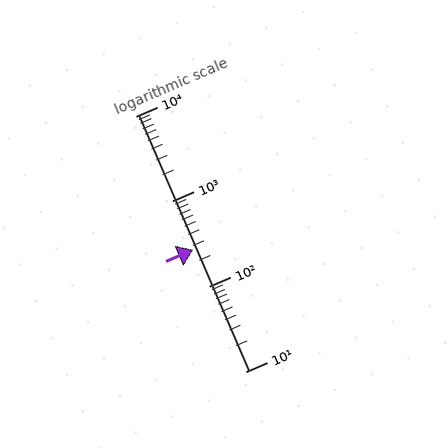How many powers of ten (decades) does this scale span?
The scale spans 3 decades, from 10 to 10000.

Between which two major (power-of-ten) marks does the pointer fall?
The pointer is between 100 and 1000.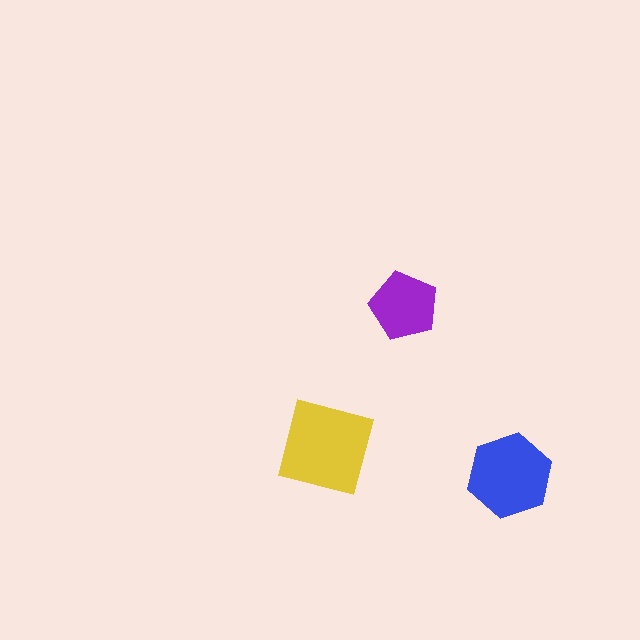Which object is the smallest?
The purple pentagon.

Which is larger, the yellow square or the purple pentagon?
The yellow square.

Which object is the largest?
The yellow square.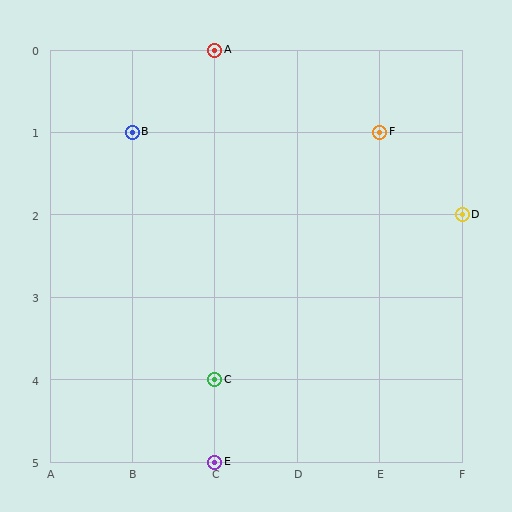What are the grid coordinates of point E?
Point E is at grid coordinates (C, 5).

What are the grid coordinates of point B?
Point B is at grid coordinates (B, 1).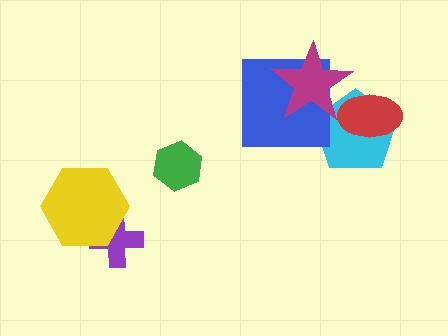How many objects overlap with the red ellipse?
2 objects overlap with the red ellipse.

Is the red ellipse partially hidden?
Yes, it is partially covered by another shape.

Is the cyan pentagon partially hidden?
Yes, it is partially covered by another shape.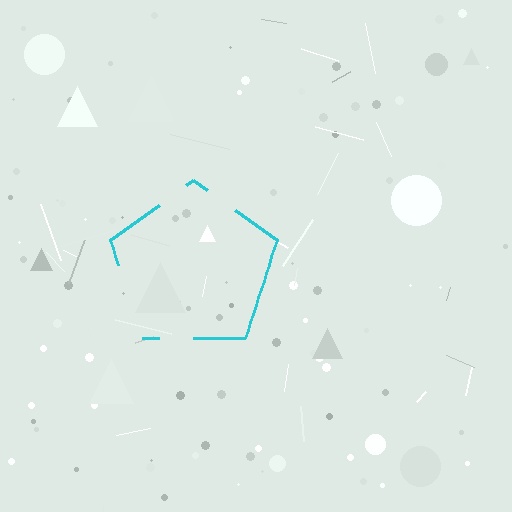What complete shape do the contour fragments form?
The contour fragments form a pentagon.